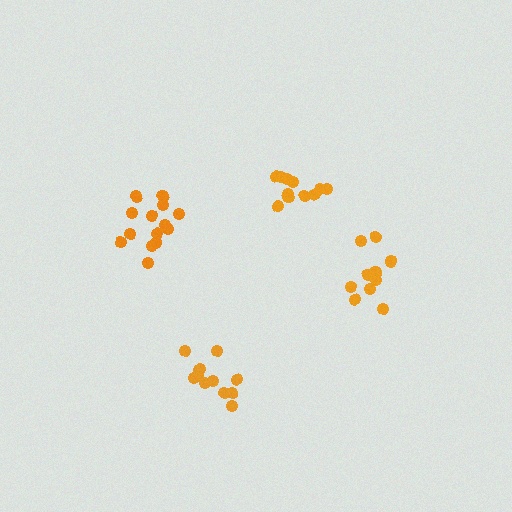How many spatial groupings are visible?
There are 4 spatial groupings.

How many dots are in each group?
Group 1: 14 dots, Group 2: 11 dots, Group 3: 11 dots, Group 4: 11 dots (47 total).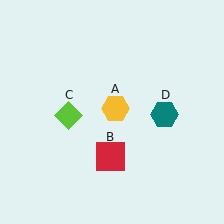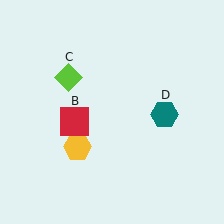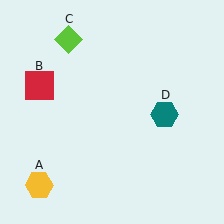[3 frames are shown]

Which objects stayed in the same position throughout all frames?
Teal hexagon (object D) remained stationary.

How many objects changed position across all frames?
3 objects changed position: yellow hexagon (object A), red square (object B), lime diamond (object C).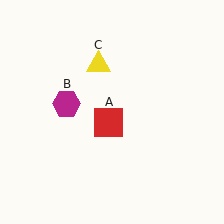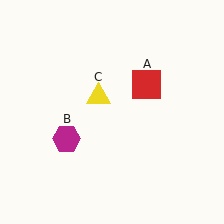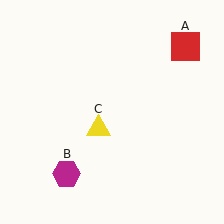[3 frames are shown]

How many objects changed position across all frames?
3 objects changed position: red square (object A), magenta hexagon (object B), yellow triangle (object C).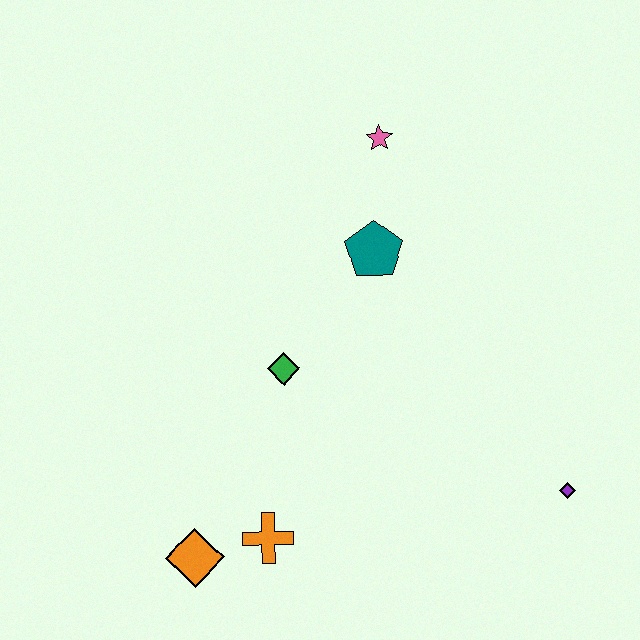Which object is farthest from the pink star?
The orange diamond is farthest from the pink star.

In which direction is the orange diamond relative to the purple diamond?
The orange diamond is to the left of the purple diamond.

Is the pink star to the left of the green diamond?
No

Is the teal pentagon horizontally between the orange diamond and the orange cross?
No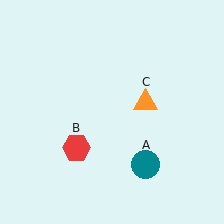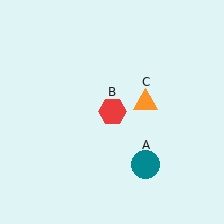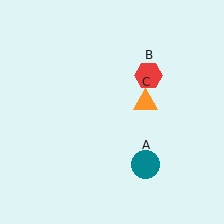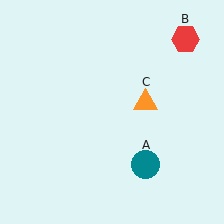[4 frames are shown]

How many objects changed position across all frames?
1 object changed position: red hexagon (object B).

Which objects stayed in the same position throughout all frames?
Teal circle (object A) and orange triangle (object C) remained stationary.